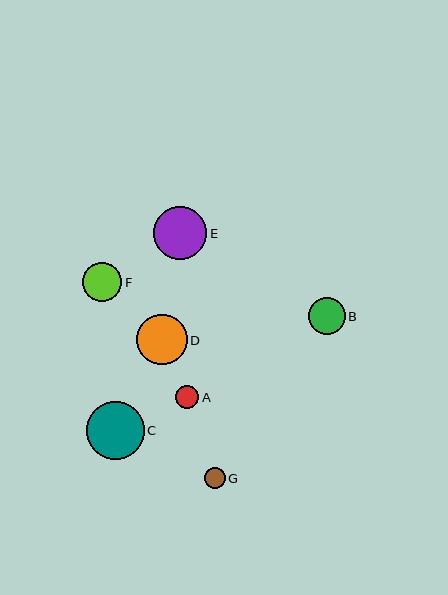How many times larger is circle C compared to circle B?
Circle C is approximately 1.6 times the size of circle B.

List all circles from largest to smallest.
From largest to smallest: C, E, D, F, B, A, G.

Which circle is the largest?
Circle C is the largest with a size of approximately 58 pixels.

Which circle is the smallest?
Circle G is the smallest with a size of approximately 21 pixels.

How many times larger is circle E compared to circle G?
Circle E is approximately 2.5 times the size of circle G.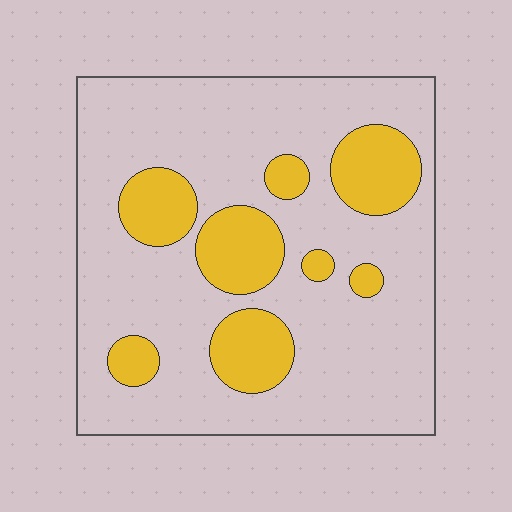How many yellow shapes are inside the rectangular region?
8.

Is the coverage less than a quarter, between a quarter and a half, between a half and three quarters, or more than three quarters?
Less than a quarter.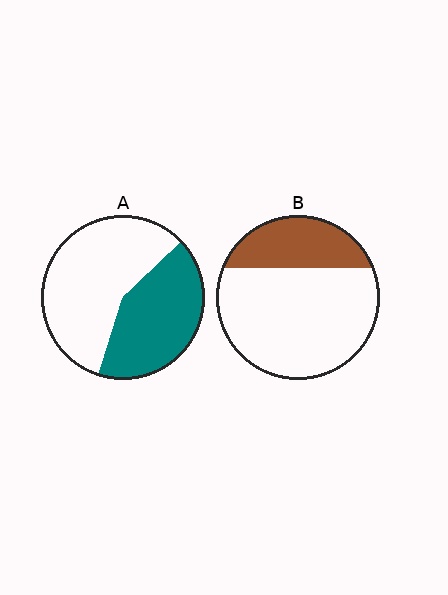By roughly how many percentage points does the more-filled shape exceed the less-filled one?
By roughly 15 percentage points (A over B).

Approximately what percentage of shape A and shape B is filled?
A is approximately 40% and B is approximately 30%.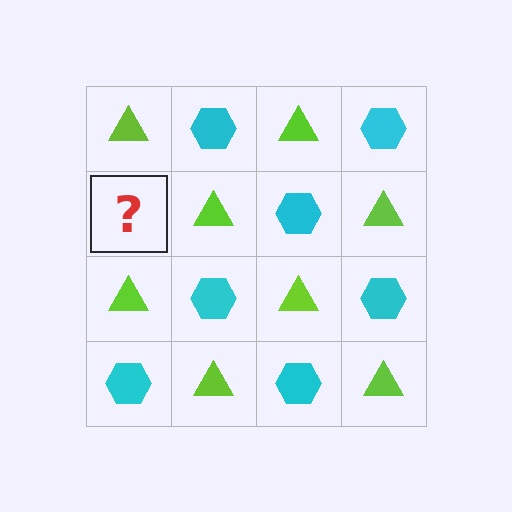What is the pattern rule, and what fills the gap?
The rule is that it alternates lime triangle and cyan hexagon in a checkerboard pattern. The gap should be filled with a cyan hexagon.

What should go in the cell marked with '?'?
The missing cell should contain a cyan hexagon.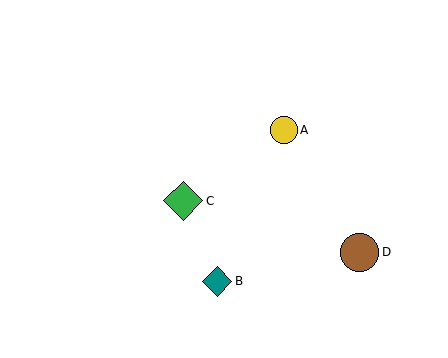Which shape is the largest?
The green diamond (labeled C) is the largest.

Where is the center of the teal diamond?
The center of the teal diamond is at (217, 281).